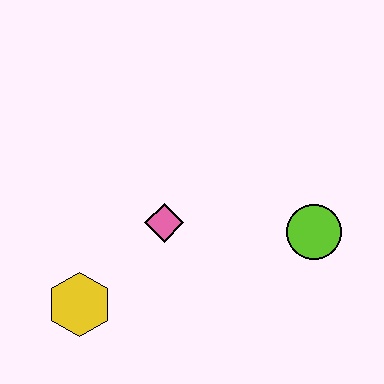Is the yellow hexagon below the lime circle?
Yes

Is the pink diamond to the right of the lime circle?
No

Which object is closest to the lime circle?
The pink diamond is closest to the lime circle.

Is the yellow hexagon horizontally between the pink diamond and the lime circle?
No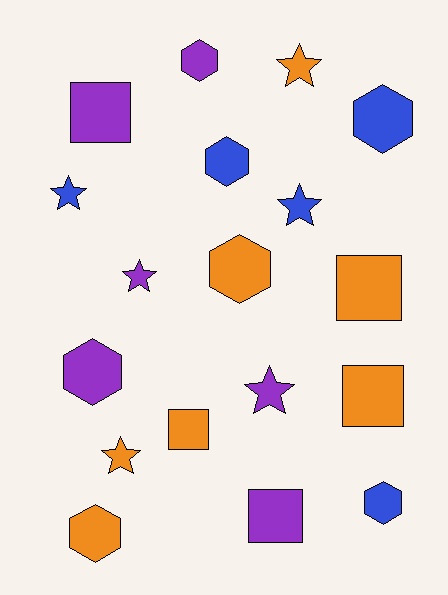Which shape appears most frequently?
Hexagon, with 7 objects.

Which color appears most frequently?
Orange, with 7 objects.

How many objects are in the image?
There are 18 objects.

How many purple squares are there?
There are 2 purple squares.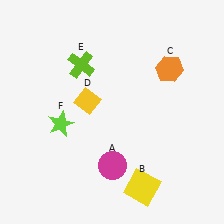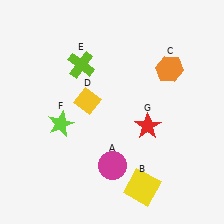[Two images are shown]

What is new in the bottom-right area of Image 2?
A red star (G) was added in the bottom-right area of Image 2.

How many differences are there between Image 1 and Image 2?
There is 1 difference between the two images.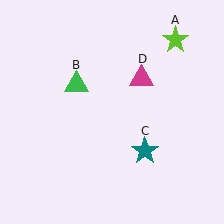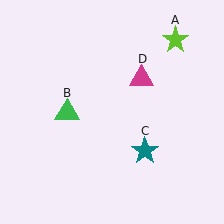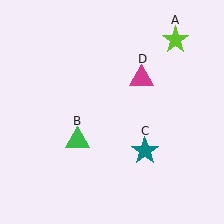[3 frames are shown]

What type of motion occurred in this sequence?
The green triangle (object B) rotated counterclockwise around the center of the scene.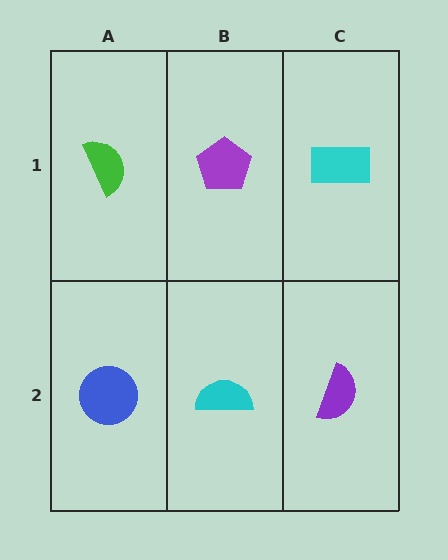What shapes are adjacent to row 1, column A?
A blue circle (row 2, column A), a purple pentagon (row 1, column B).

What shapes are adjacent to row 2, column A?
A green semicircle (row 1, column A), a cyan semicircle (row 2, column B).